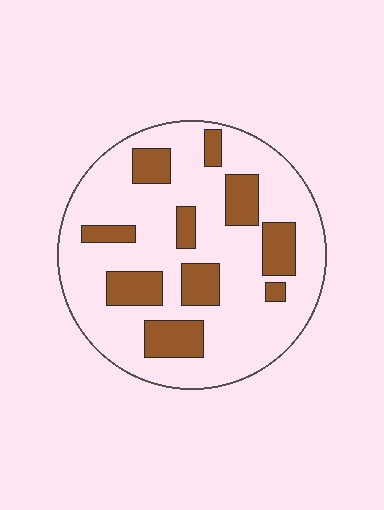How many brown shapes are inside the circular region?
10.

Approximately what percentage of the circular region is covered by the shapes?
Approximately 25%.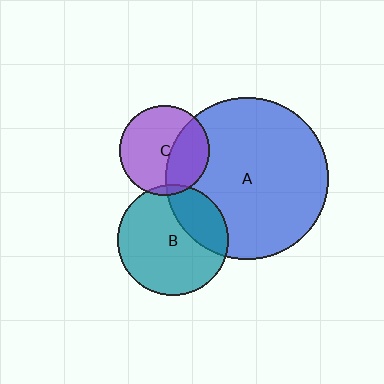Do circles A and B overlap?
Yes.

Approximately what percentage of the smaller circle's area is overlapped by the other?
Approximately 25%.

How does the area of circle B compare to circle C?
Approximately 1.5 times.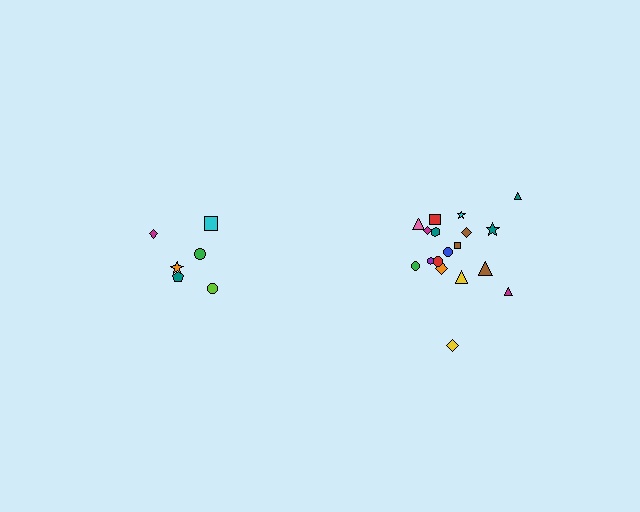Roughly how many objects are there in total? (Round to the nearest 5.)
Roughly 25 objects in total.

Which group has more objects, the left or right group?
The right group.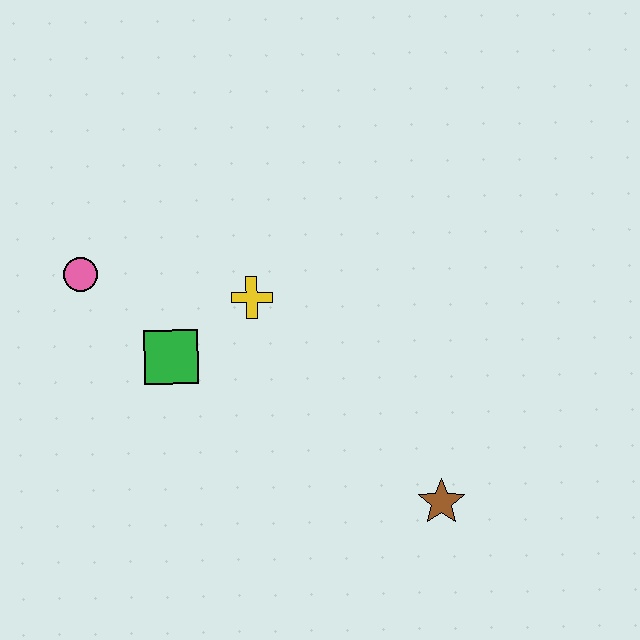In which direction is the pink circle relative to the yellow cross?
The pink circle is to the left of the yellow cross.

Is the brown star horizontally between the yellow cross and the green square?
No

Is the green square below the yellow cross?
Yes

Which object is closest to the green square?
The yellow cross is closest to the green square.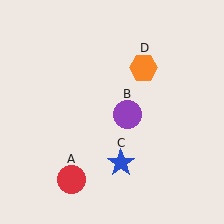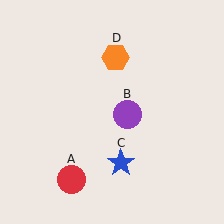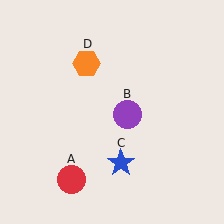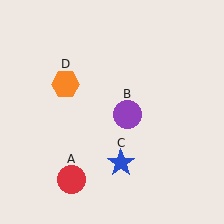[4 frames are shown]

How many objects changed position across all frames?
1 object changed position: orange hexagon (object D).